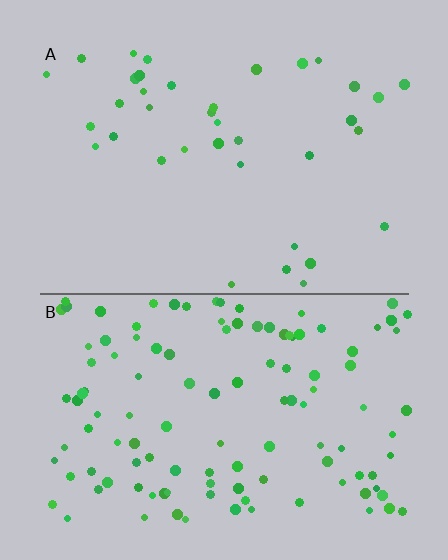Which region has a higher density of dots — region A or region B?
B (the bottom).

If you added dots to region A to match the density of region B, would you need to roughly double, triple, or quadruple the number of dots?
Approximately triple.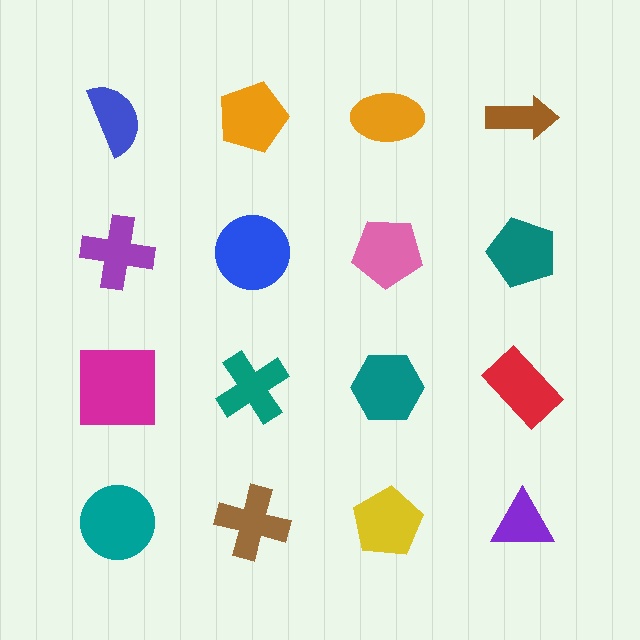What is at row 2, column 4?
A teal pentagon.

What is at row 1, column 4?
A brown arrow.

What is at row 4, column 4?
A purple triangle.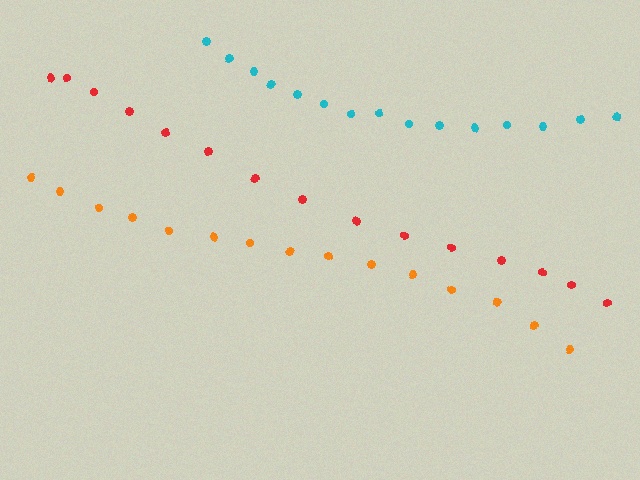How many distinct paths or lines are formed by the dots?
There are 3 distinct paths.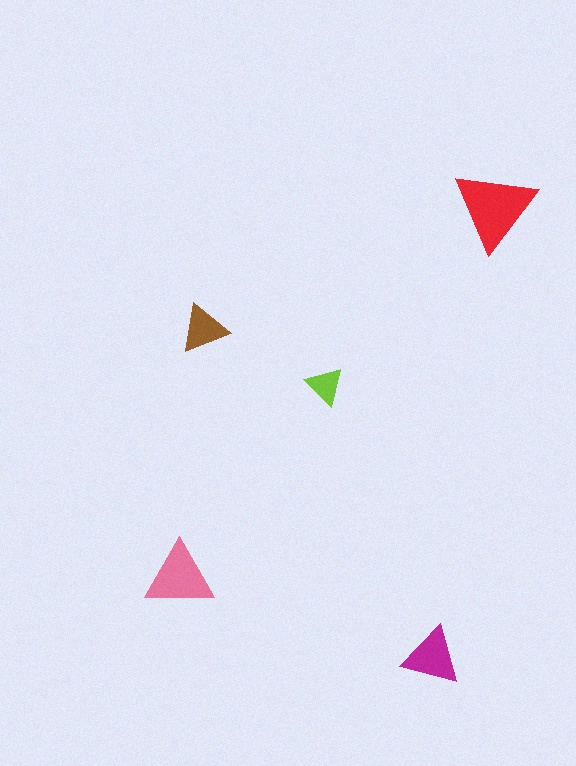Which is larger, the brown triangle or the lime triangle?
The brown one.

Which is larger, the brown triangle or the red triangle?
The red one.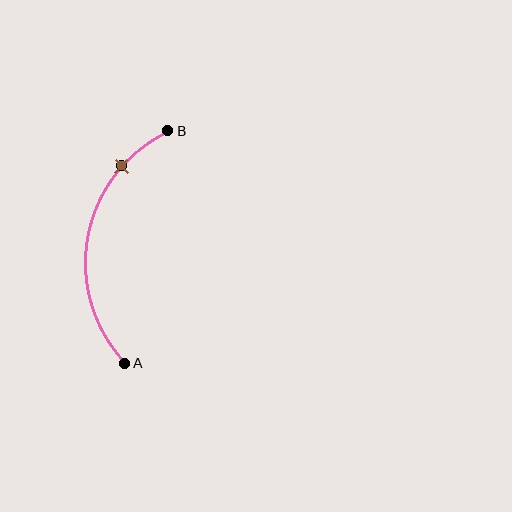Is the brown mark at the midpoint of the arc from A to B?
No. The brown mark lies on the arc but is closer to endpoint B. The arc midpoint would be at the point on the curve equidistant along the arc from both A and B.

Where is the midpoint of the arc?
The arc midpoint is the point on the curve farthest from the straight line joining A and B. It sits to the left of that line.